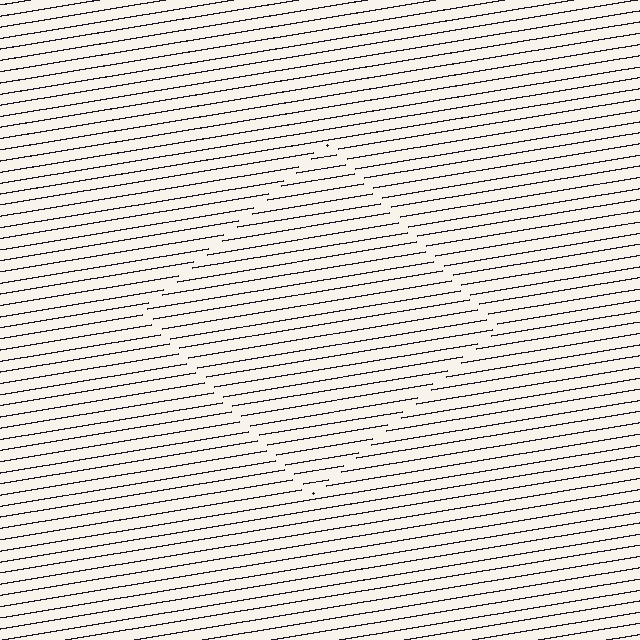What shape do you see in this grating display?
An illusory square. The interior of the shape contains the same grating, shifted by half a period — the contour is defined by the phase discontinuity where line-ends from the inner and outer gratings abut.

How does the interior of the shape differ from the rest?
The interior of the shape contains the same grating, shifted by half a period — the contour is defined by the phase discontinuity where line-ends from the inner and outer gratings abut.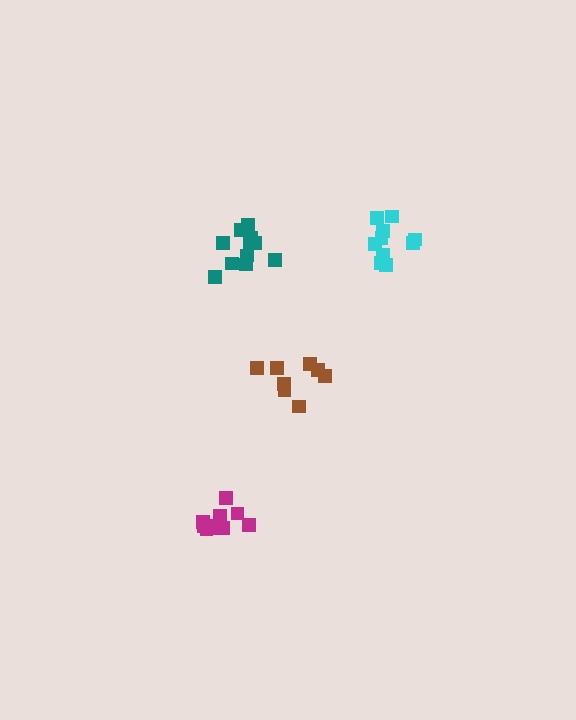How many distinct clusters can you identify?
There are 4 distinct clusters.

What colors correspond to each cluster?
The clusters are colored: teal, brown, cyan, magenta.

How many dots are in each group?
Group 1: 12 dots, Group 2: 8 dots, Group 3: 10 dots, Group 4: 11 dots (41 total).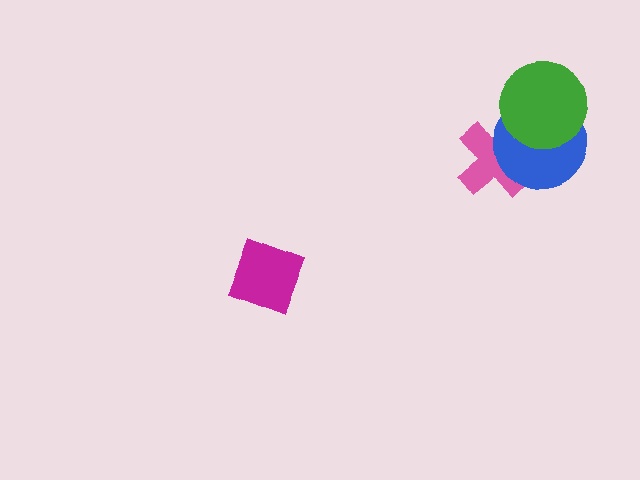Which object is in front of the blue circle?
The green circle is in front of the blue circle.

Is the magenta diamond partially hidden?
No, no other shape covers it.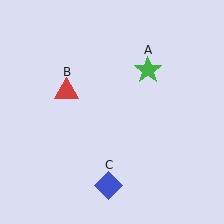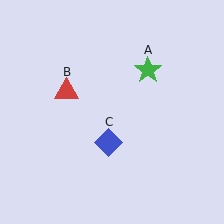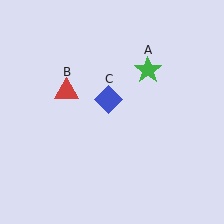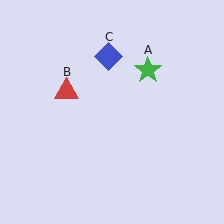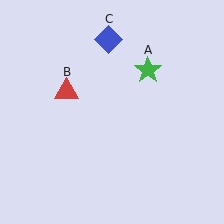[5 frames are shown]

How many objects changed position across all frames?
1 object changed position: blue diamond (object C).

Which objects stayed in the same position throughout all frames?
Green star (object A) and red triangle (object B) remained stationary.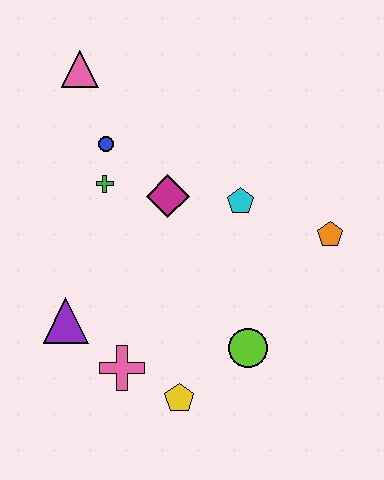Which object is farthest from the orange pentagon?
The pink triangle is farthest from the orange pentagon.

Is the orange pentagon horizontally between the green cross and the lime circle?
No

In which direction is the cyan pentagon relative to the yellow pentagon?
The cyan pentagon is above the yellow pentagon.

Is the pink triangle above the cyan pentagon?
Yes